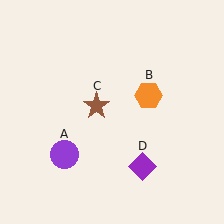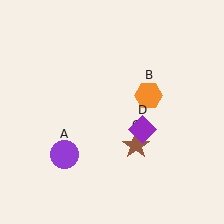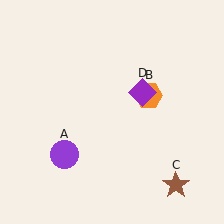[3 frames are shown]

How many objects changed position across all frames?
2 objects changed position: brown star (object C), purple diamond (object D).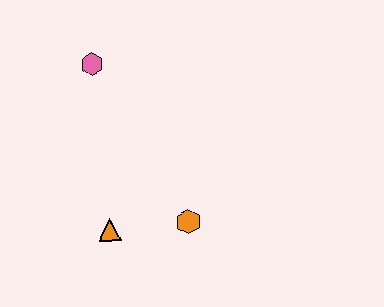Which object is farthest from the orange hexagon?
The pink hexagon is farthest from the orange hexagon.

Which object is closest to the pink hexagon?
The orange triangle is closest to the pink hexagon.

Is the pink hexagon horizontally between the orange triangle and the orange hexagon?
No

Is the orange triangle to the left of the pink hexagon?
No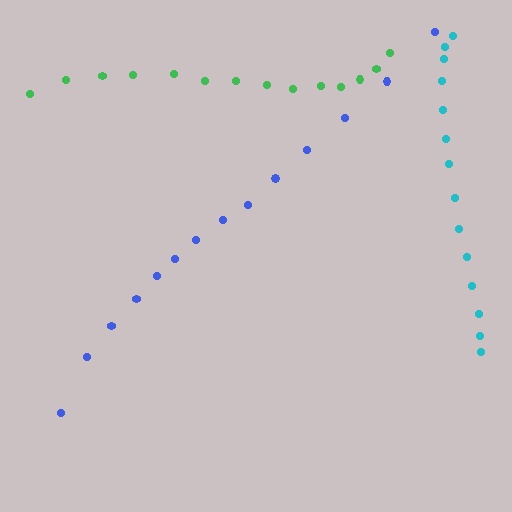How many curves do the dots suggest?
There are 3 distinct paths.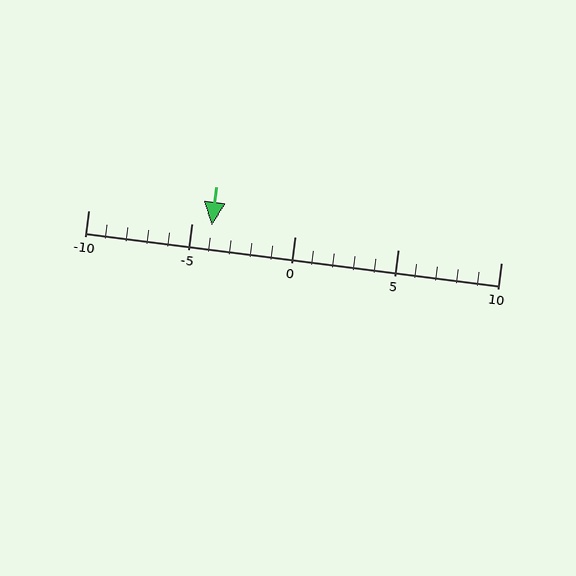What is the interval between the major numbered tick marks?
The major tick marks are spaced 5 units apart.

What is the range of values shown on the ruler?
The ruler shows values from -10 to 10.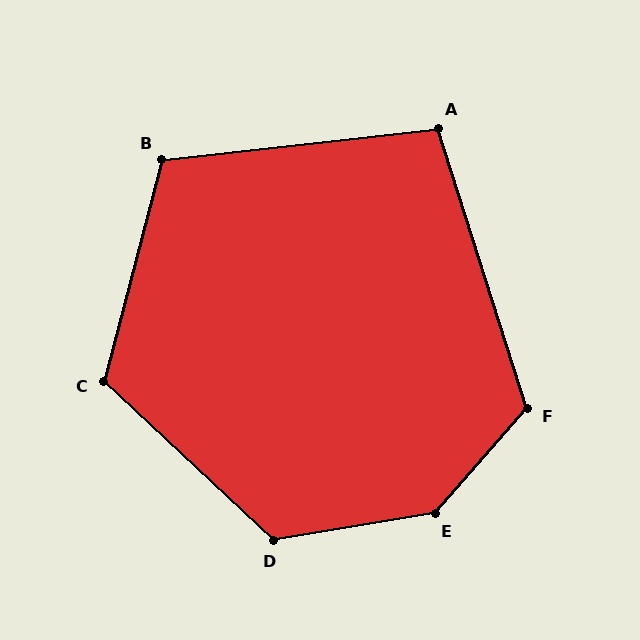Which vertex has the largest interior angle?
E, at approximately 141 degrees.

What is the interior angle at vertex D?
Approximately 128 degrees (obtuse).